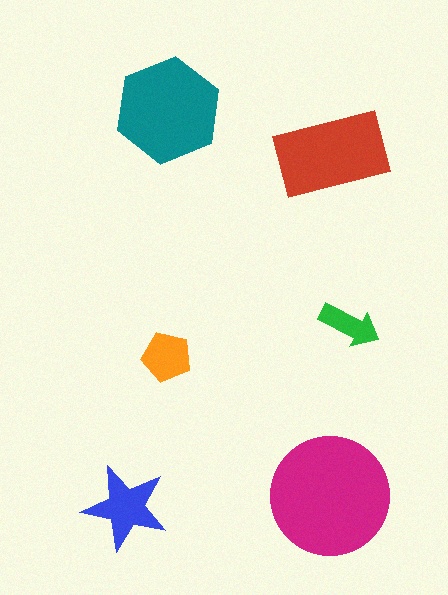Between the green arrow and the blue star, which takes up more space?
The blue star.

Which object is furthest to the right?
The green arrow is rightmost.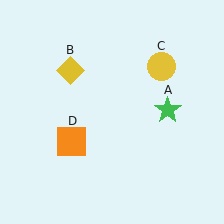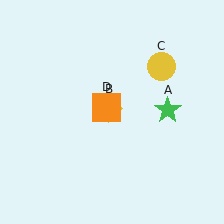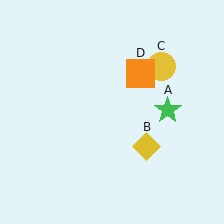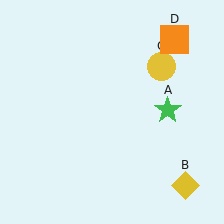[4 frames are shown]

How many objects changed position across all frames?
2 objects changed position: yellow diamond (object B), orange square (object D).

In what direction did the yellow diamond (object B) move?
The yellow diamond (object B) moved down and to the right.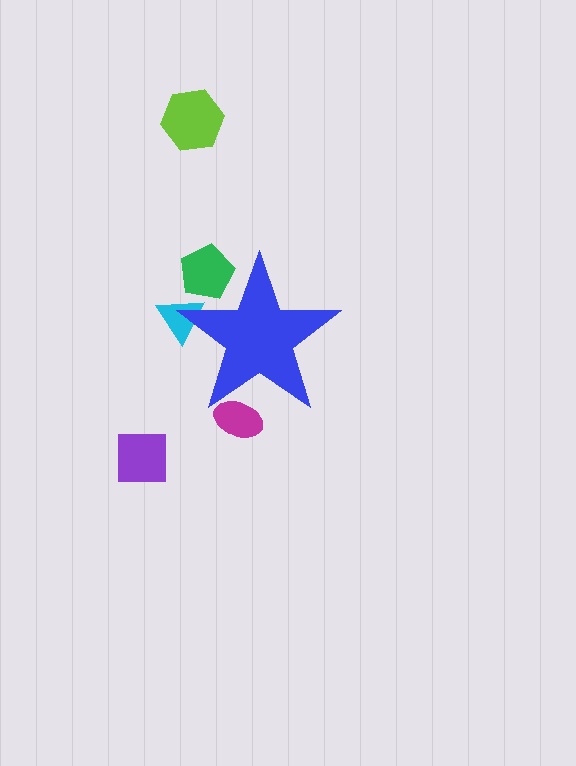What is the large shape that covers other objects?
A blue star.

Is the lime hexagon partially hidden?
No, the lime hexagon is fully visible.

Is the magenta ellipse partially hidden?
Yes, the magenta ellipse is partially hidden behind the blue star.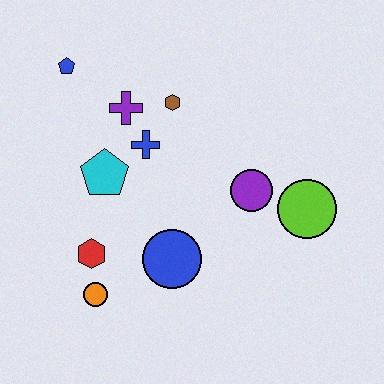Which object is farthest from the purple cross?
The lime circle is farthest from the purple cross.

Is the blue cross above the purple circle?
Yes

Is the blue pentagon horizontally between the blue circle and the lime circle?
No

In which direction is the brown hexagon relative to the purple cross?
The brown hexagon is to the right of the purple cross.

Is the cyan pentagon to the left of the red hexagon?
No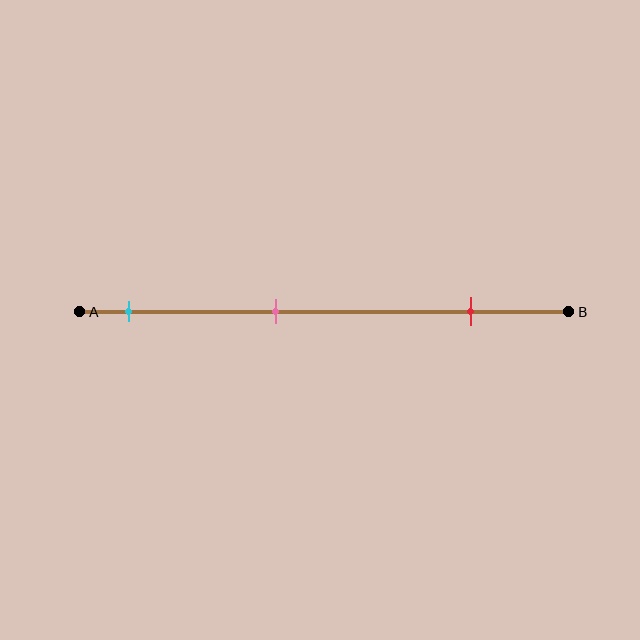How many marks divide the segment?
There are 3 marks dividing the segment.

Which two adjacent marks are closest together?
The cyan and pink marks are the closest adjacent pair.